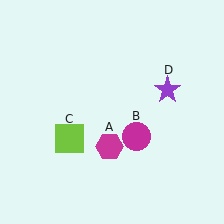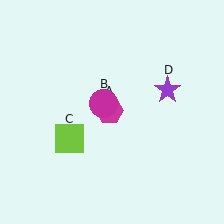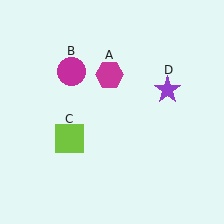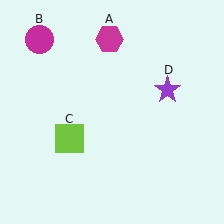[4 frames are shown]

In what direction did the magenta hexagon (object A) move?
The magenta hexagon (object A) moved up.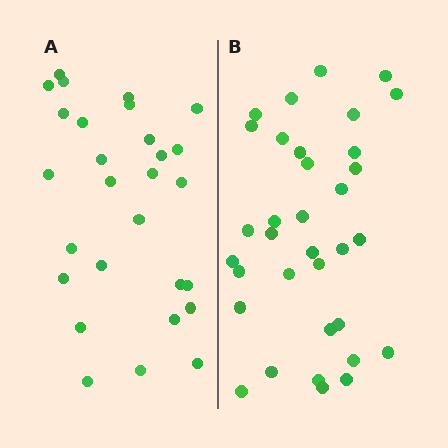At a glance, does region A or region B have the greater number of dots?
Region B (the right region) has more dots.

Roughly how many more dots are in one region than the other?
Region B has about 6 more dots than region A.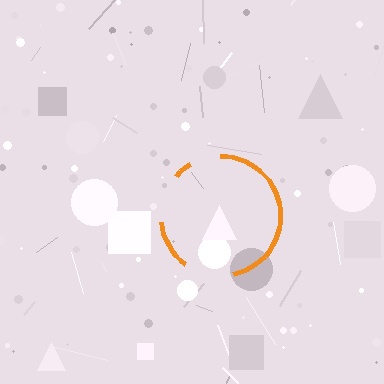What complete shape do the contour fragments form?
The contour fragments form a circle.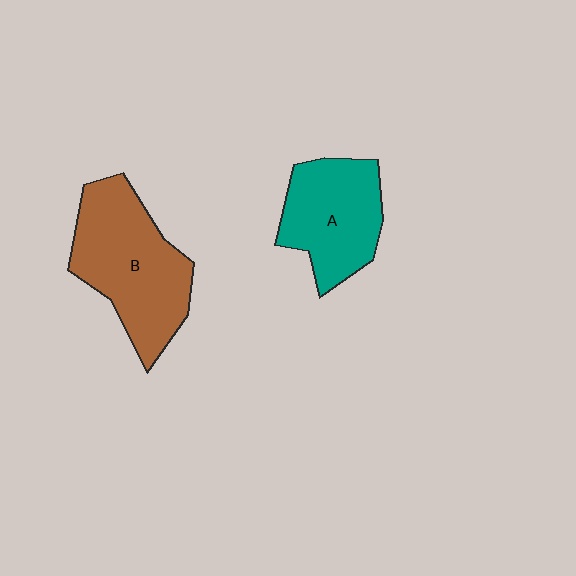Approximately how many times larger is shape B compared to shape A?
Approximately 1.3 times.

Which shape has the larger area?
Shape B (brown).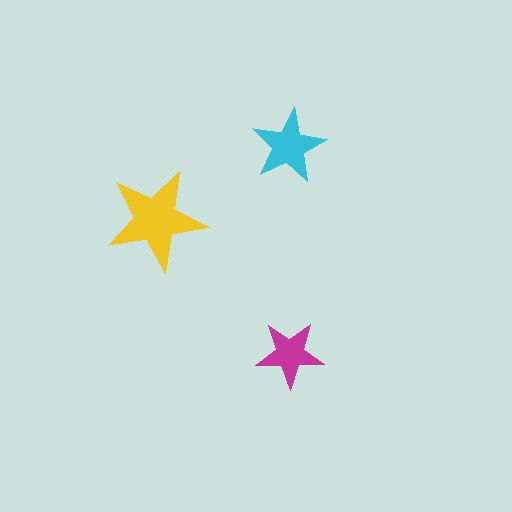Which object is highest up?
The cyan star is topmost.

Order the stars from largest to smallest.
the yellow one, the cyan one, the magenta one.